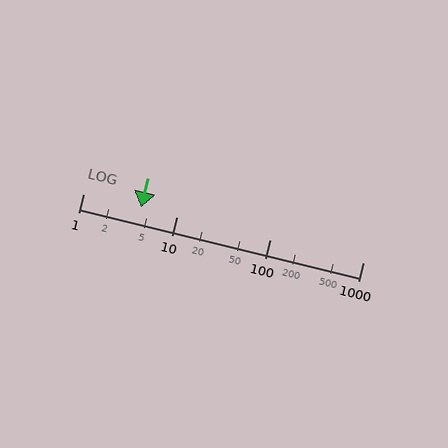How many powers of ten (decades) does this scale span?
The scale spans 3 decades, from 1 to 1000.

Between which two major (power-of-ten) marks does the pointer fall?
The pointer is between 1 and 10.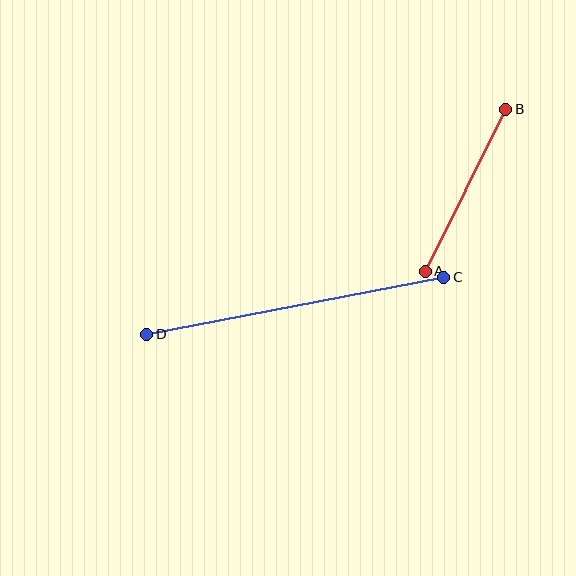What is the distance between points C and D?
The distance is approximately 302 pixels.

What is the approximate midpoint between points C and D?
The midpoint is at approximately (295, 306) pixels.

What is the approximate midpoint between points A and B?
The midpoint is at approximately (465, 190) pixels.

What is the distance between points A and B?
The distance is approximately 181 pixels.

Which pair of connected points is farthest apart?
Points C and D are farthest apart.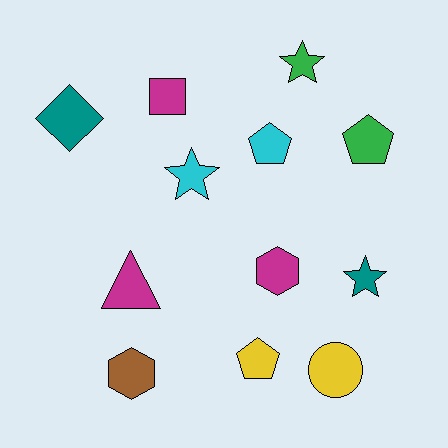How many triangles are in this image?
There is 1 triangle.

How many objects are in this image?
There are 12 objects.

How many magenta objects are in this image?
There are 3 magenta objects.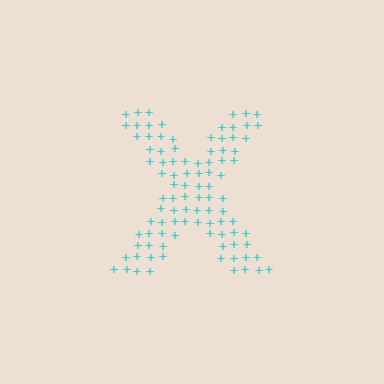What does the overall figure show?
The overall figure shows the letter X.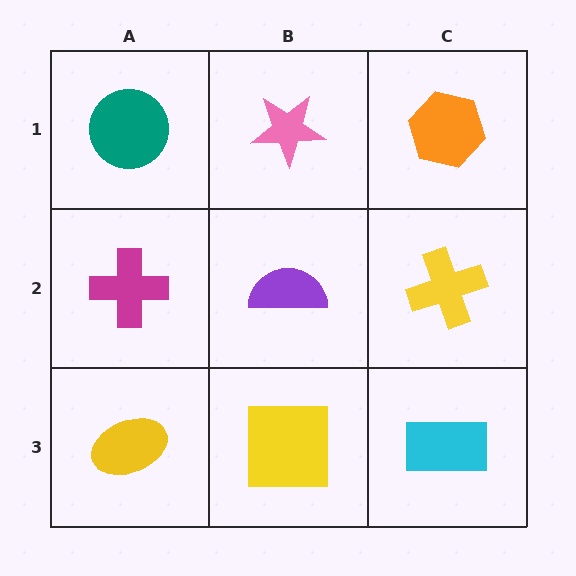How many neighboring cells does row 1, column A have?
2.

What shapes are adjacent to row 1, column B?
A purple semicircle (row 2, column B), a teal circle (row 1, column A), an orange hexagon (row 1, column C).